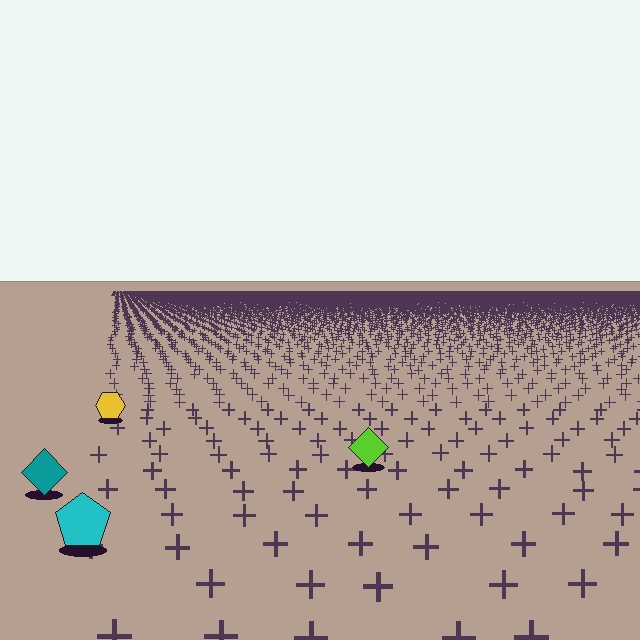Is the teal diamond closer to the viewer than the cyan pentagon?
No. The cyan pentagon is closer — you can tell from the texture gradient: the ground texture is coarser near it.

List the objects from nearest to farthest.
From nearest to farthest: the cyan pentagon, the teal diamond, the lime diamond, the yellow hexagon.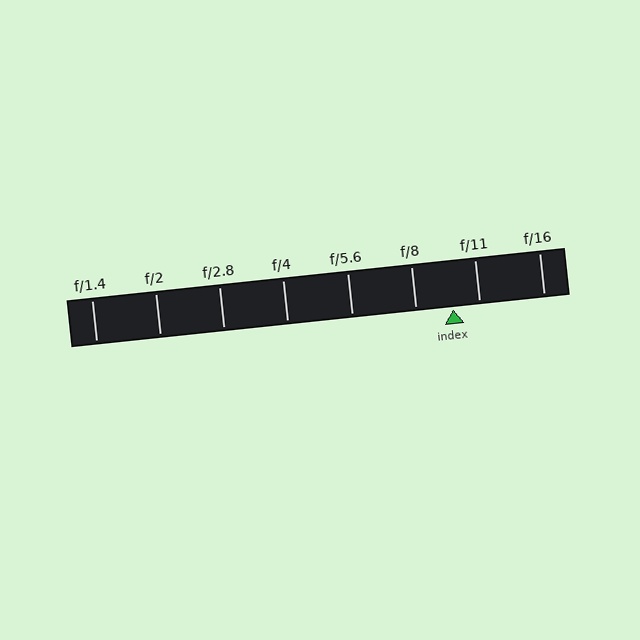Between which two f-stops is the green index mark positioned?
The index mark is between f/8 and f/11.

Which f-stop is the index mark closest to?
The index mark is closest to f/11.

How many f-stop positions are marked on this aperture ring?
There are 8 f-stop positions marked.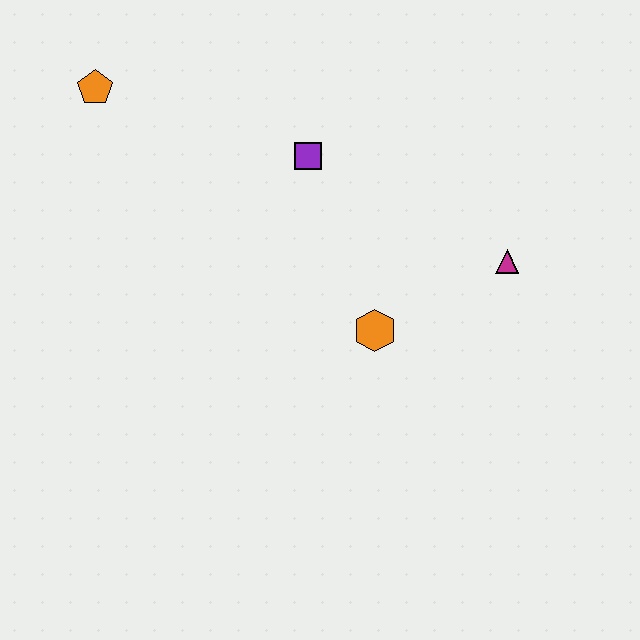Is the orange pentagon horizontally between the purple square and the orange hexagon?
No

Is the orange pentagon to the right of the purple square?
No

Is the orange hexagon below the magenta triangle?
Yes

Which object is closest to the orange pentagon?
The purple square is closest to the orange pentagon.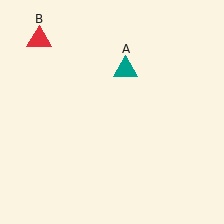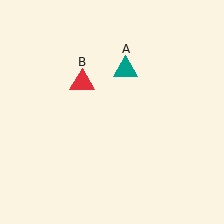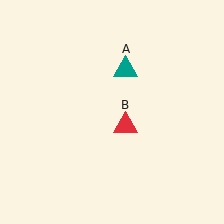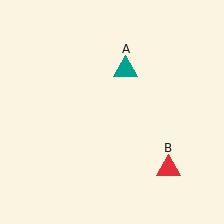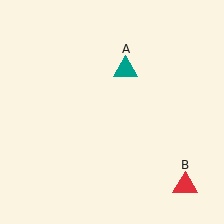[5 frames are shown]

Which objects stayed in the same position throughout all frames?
Teal triangle (object A) remained stationary.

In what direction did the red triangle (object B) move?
The red triangle (object B) moved down and to the right.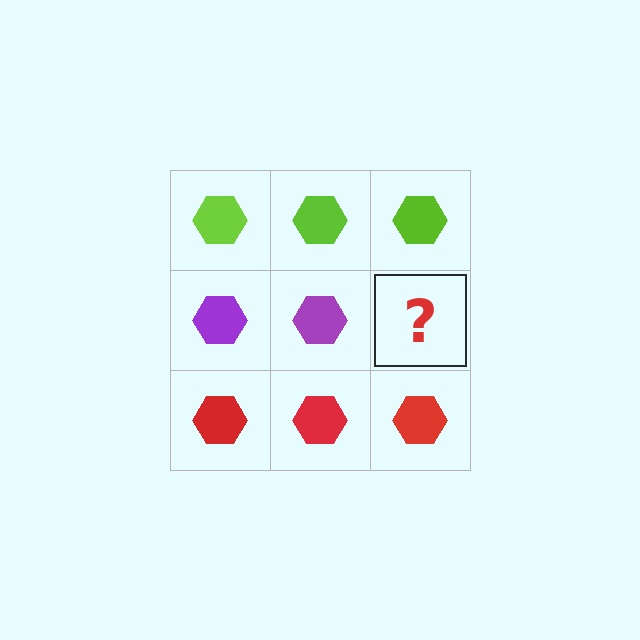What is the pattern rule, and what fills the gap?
The rule is that each row has a consistent color. The gap should be filled with a purple hexagon.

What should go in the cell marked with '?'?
The missing cell should contain a purple hexagon.